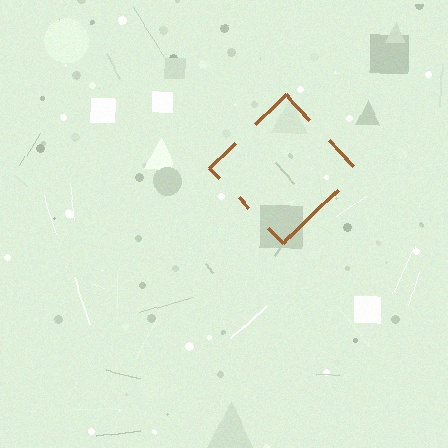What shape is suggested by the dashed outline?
The dashed outline suggests a diamond.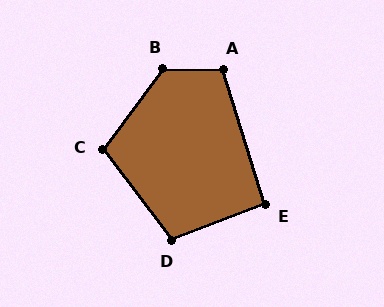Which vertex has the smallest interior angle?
E, at approximately 94 degrees.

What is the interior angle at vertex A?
Approximately 108 degrees (obtuse).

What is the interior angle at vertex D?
Approximately 106 degrees (obtuse).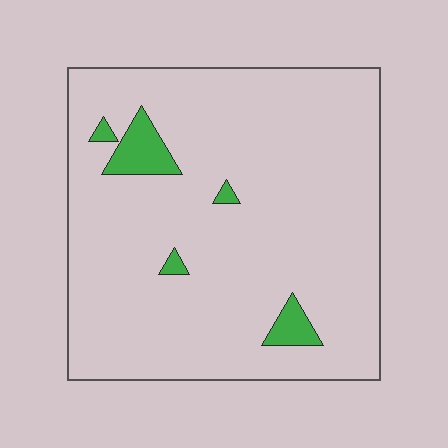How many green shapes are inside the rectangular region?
5.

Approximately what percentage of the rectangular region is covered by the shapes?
Approximately 5%.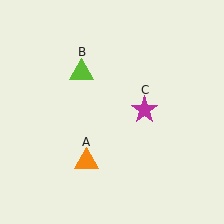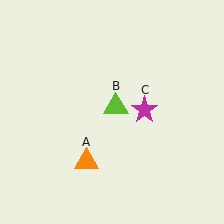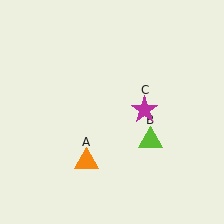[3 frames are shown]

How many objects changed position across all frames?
1 object changed position: lime triangle (object B).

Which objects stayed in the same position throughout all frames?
Orange triangle (object A) and magenta star (object C) remained stationary.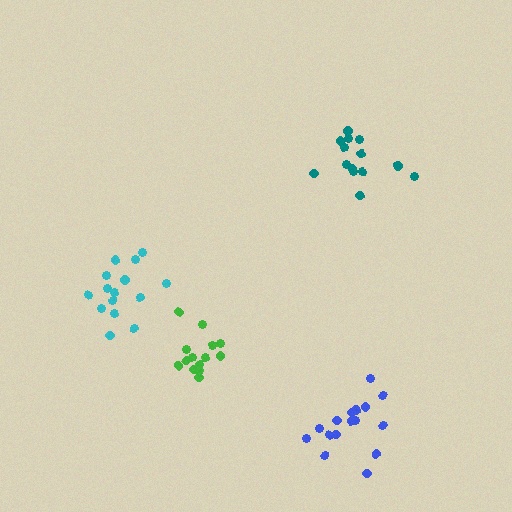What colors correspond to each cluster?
The clusters are colored: green, blue, teal, cyan.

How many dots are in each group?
Group 1: 14 dots, Group 2: 16 dots, Group 3: 14 dots, Group 4: 15 dots (59 total).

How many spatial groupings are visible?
There are 4 spatial groupings.